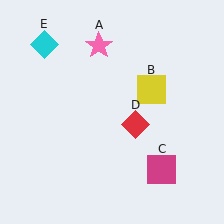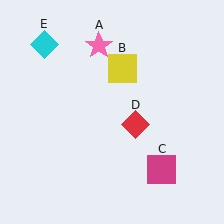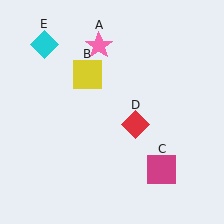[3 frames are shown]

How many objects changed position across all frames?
1 object changed position: yellow square (object B).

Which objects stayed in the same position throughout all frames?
Pink star (object A) and magenta square (object C) and red diamond (object D) and cyan diamond (object E) remained stationary.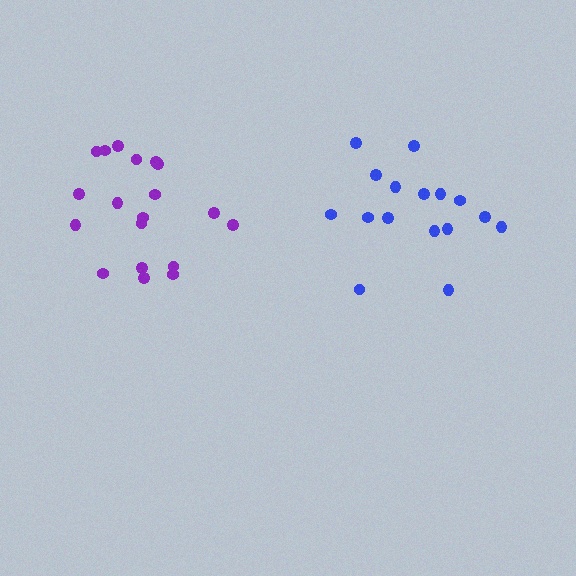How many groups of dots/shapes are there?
There are 2 groups.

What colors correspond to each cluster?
The clusters are colored: blue, purple.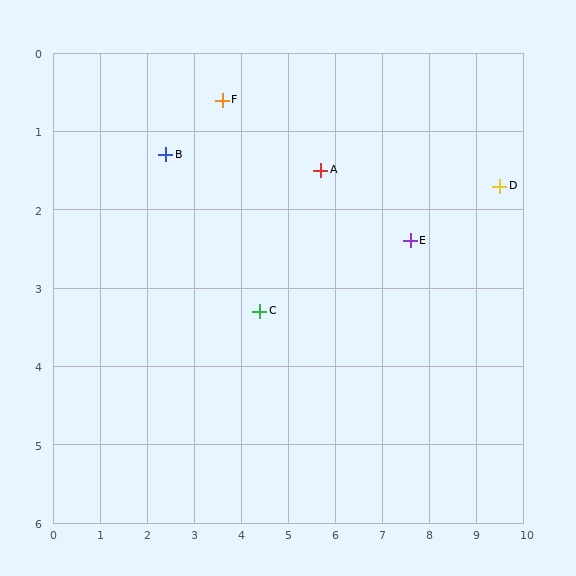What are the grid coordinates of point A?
Point A is at approximately (5.7, 1.5).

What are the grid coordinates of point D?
Point D is at approximately (9.5, 1.7).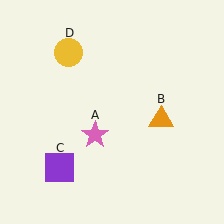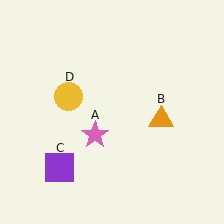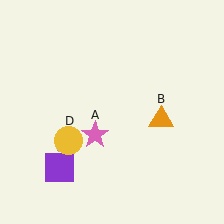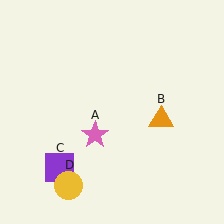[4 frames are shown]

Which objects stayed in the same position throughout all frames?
Pink star (object A) and orange triangle (object B) and purple square (object C) remained stationary.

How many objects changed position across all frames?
1 object changed position: yellow circle (object D).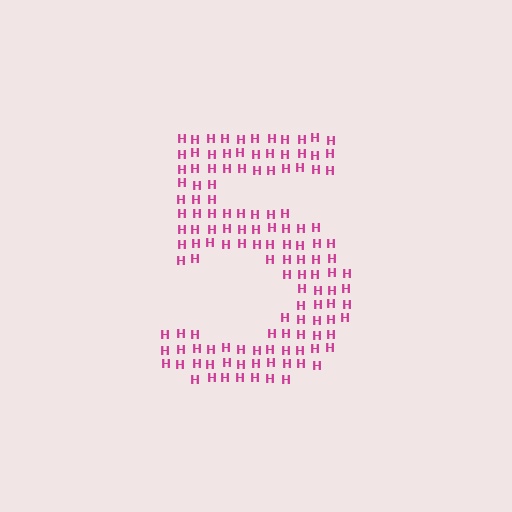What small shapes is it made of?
It is made of small letter H's.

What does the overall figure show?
The overall figure shows the digit 5.